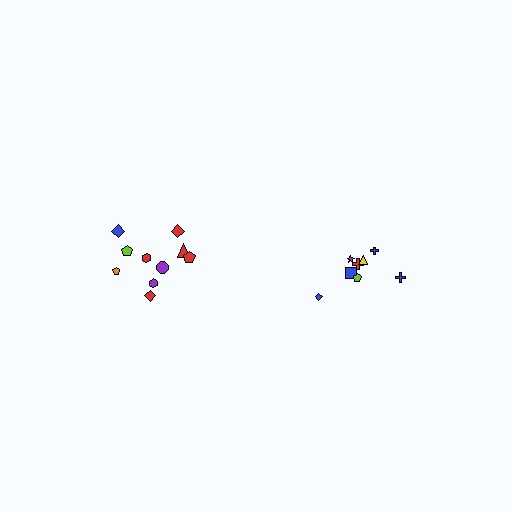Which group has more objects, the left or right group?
The left group.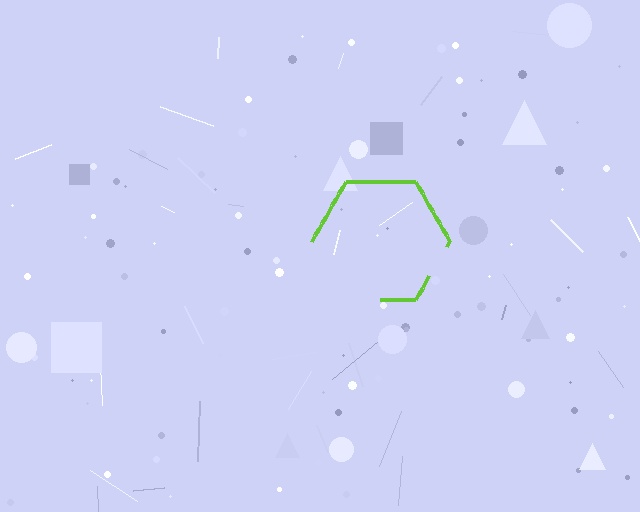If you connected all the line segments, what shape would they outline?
They would outline a hexagon.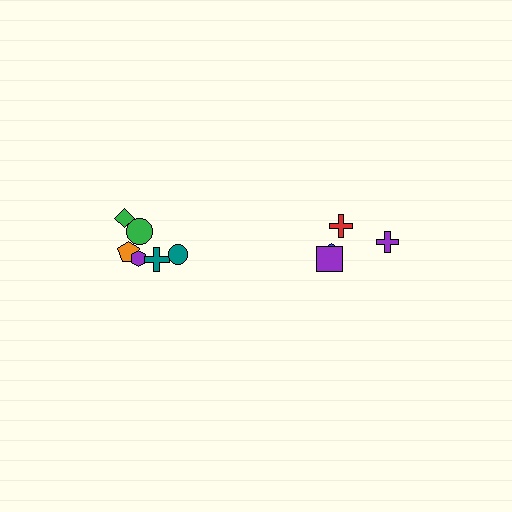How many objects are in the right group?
There are 4 objects.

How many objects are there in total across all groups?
There are 10 objects.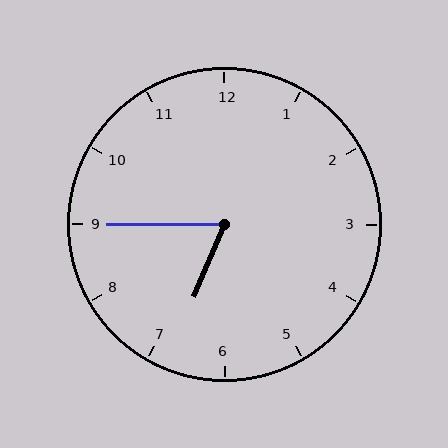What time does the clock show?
6:45.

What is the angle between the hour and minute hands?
Approximately 68 degrees.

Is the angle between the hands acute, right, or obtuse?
It is acute.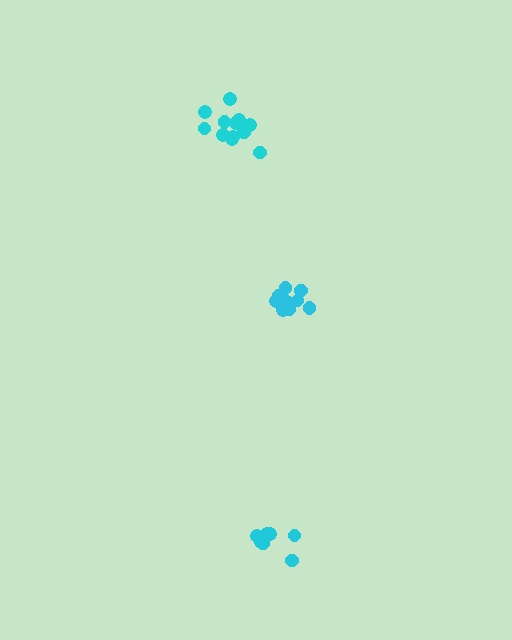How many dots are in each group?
Group 1: 12 dots, Group 2: 8 dots, Group 3: 11 dots (31 total).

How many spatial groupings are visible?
There are 3 spatial groupings.